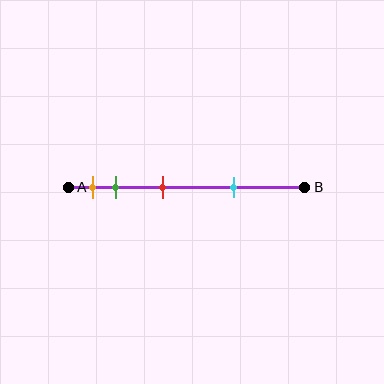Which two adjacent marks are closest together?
The orange and green marks are the closest adjacent pair.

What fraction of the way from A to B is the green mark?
The green mark is approximately 20% (0.2) of the way from A to B.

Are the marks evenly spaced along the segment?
No, the marks are not evenly spaced.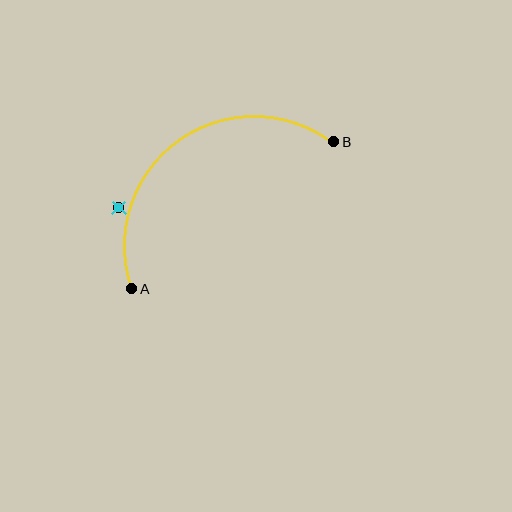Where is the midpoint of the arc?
The arc midpoint is the point on the curve farthest from the straight line joining A and B. It sits above and to the left of that line.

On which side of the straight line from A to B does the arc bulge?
The arc bulges above and to the left of the straight line connecting A and B.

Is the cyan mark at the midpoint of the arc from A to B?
No — the cyan mark does not lie on the arc at all. It sits slightly outside the curve.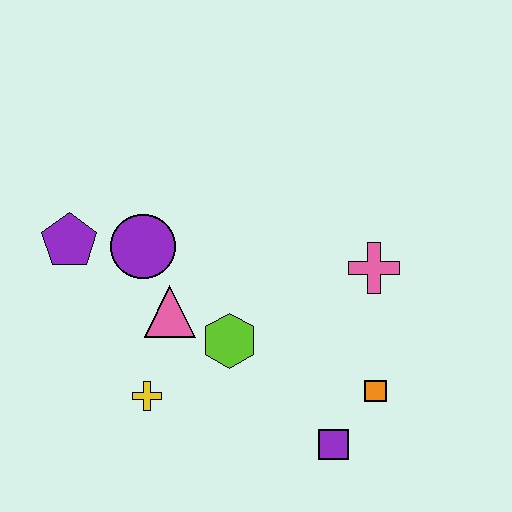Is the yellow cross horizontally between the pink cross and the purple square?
No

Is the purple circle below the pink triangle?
No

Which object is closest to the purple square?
The orange square is closest to the purple square.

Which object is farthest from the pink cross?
The purple pentagon is farthest from the pink cross.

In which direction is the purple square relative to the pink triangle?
The purple square is to the right of the pink triangle.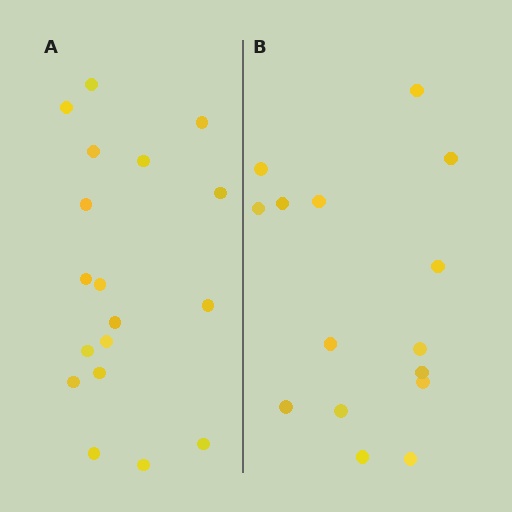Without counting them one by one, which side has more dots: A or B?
Region A (the left region) has more dots.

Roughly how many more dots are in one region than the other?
Region A has just a few more — roughly 2 or 3 more dots than region B.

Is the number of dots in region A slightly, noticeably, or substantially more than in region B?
Region A has only slightly more — the two regions are fairly close. The ratio is roughly 1.2 to 1.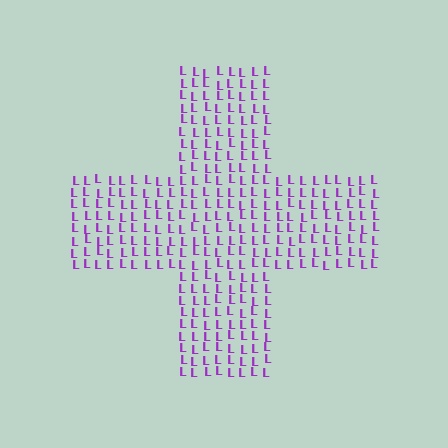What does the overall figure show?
The overall figure shows a cross.